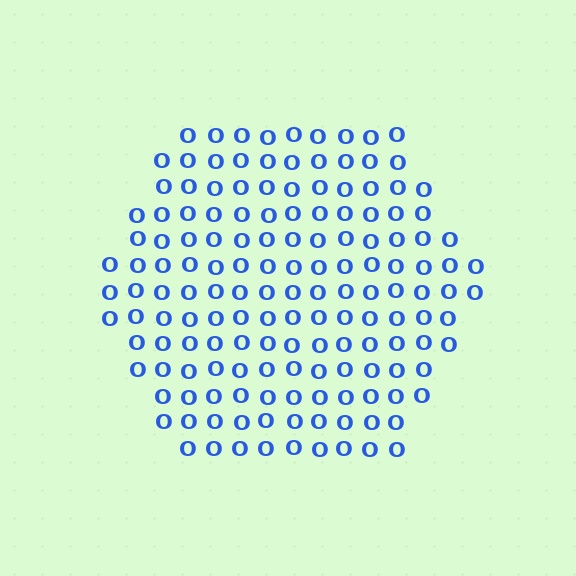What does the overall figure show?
The overall figure shows a hexagon.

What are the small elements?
The small elements are letter O's.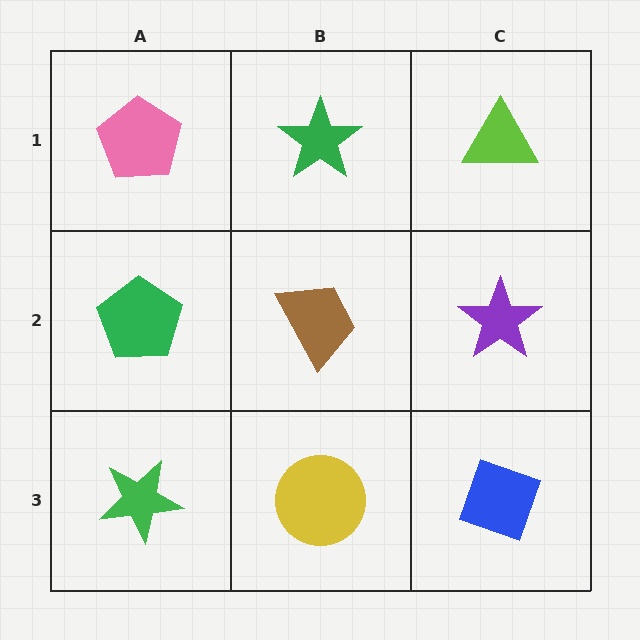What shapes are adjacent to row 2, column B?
A green star (row 1, column B), a yellow circle (row 3, column B), a green pentagon (row 2, column A), a purple star (row 2, column C).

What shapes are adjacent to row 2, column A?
A pink pentagon (row 1, column A), a green star (row 3, column A), a brown trapezoid (row 2, column B).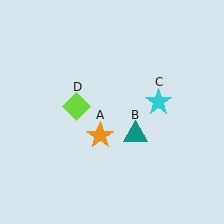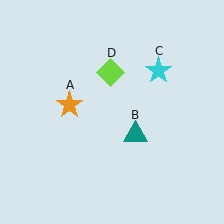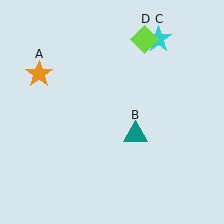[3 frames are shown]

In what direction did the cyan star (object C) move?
The cyan star (object C) moved up.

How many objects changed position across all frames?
3 objects changed position: orange star (object A), cyan star (object C), lime diamond (object D).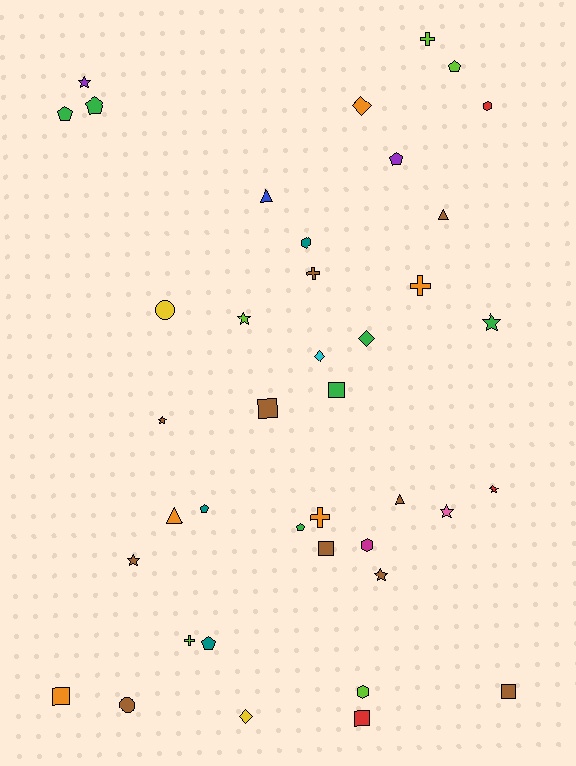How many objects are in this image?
There are 40 objects.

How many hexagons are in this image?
There are 4 hexagons.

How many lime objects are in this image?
There are 5 lime objects.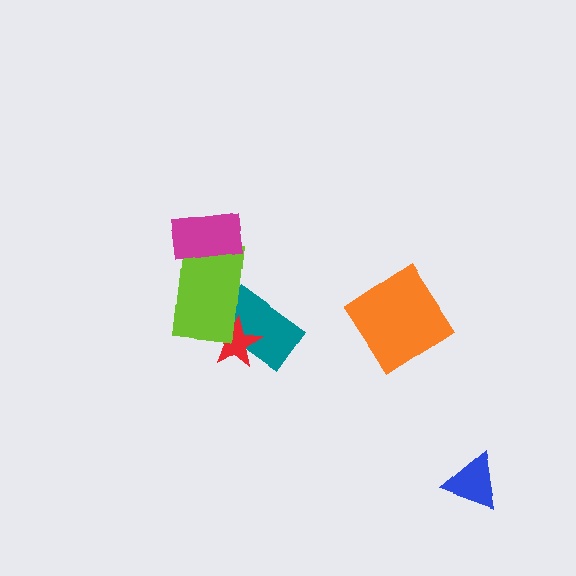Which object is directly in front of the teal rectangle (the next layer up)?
The red star is directly in front of the teal rectangle.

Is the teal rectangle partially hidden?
Yes, it is partially covered by another shape.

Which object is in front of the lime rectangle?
The magenta rectangle is in front of the lime rectangle.